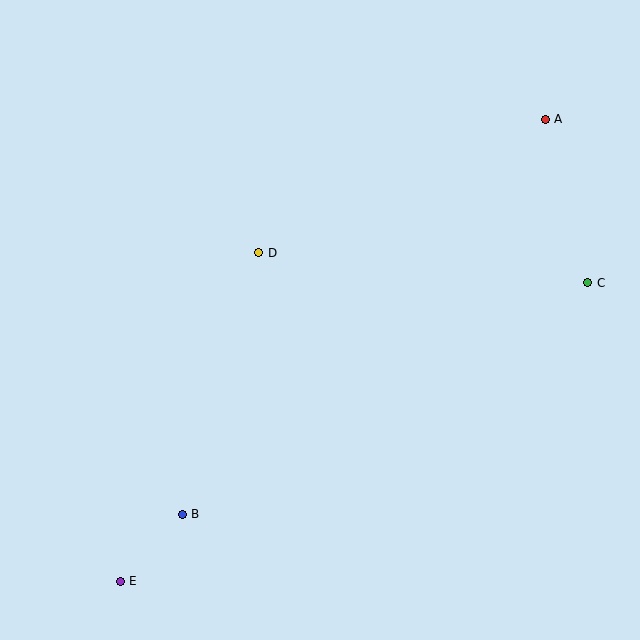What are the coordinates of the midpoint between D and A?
The midpoint between D and A is at (402, 186).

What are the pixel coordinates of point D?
Point D is at (259, 253).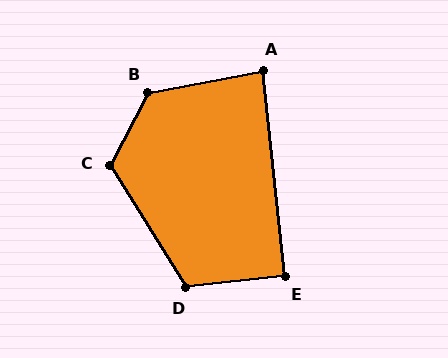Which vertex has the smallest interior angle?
A, at approximately 86 degrees.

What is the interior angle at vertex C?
Approximately 120 degrees (obtuse).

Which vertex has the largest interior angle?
B, at approximately 128 degrees.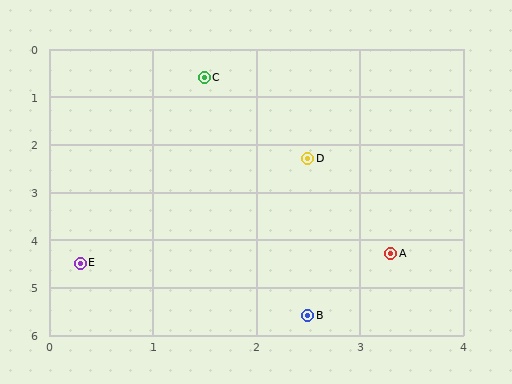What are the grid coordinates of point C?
Point C is at approximately (1.5, 0.6).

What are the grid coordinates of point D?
Point D is at approximately (2.5, 2.3).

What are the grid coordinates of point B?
Point B is at approximately (2.5, 5.6).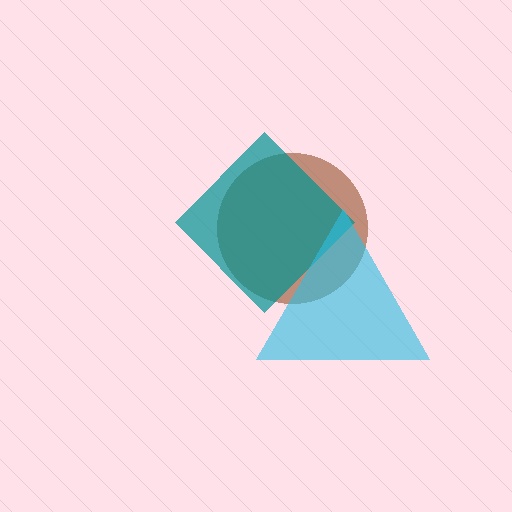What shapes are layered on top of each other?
The layered shapes are: a brown circle, a teal diamond, a cyan triangle.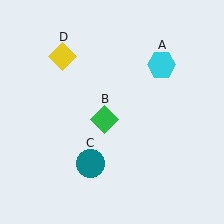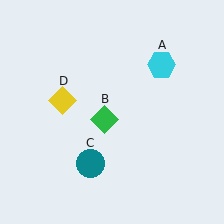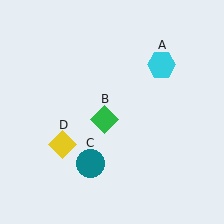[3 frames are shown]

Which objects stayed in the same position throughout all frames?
Cyan hexagon (object A) and green diamond (object B) and teal circle (object C) remained stationary.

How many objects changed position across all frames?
1 object changed position: yellow diamond (object D).